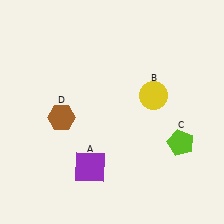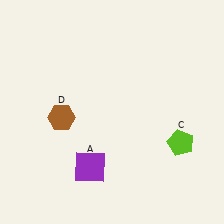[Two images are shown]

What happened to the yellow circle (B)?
The yellow circle (B) was removed in Image 2. It was in the top-right area of Image 1.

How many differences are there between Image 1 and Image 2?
There is 1 difference between the two images.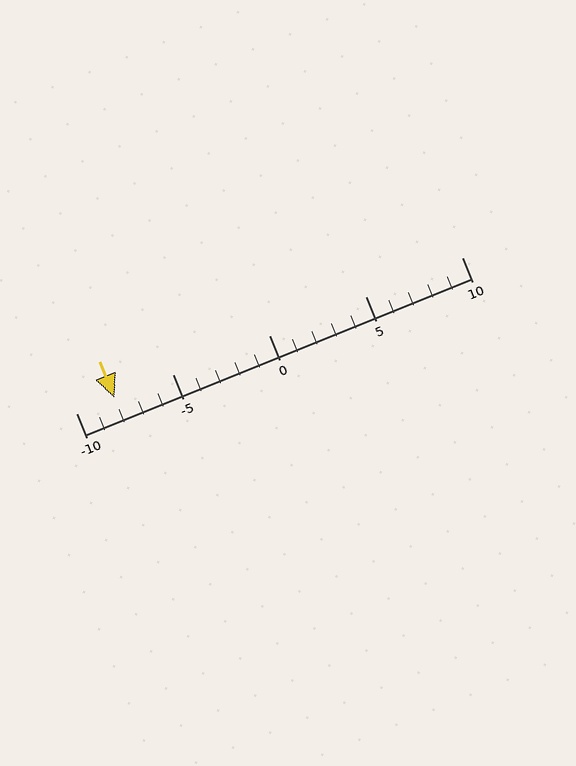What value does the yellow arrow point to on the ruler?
The yellow arrow points to approximately -8.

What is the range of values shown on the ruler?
The ruler shows values from -10 to 10.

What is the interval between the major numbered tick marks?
The major tick marks are spaced 5 units apart.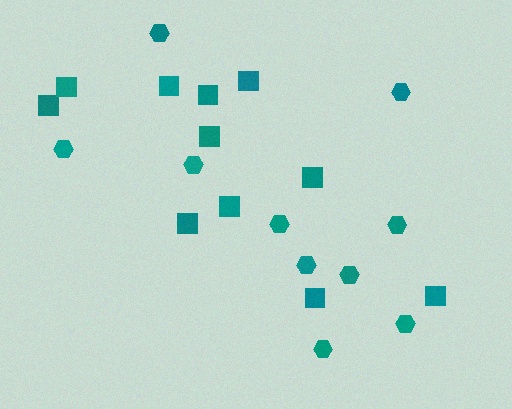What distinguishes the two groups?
There are 2 groups: one group of hexagons (10) and one group of squares (11).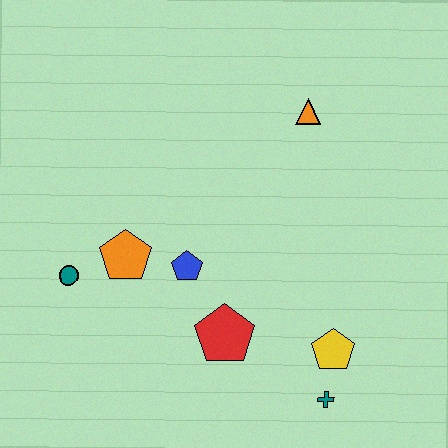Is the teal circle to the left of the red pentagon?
Yes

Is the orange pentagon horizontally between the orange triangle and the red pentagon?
No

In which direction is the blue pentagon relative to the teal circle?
The blue pentagon is to the right of the teal circle.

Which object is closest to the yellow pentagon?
The teal cross is closest to the yellow pentagon.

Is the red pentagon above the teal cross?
Yes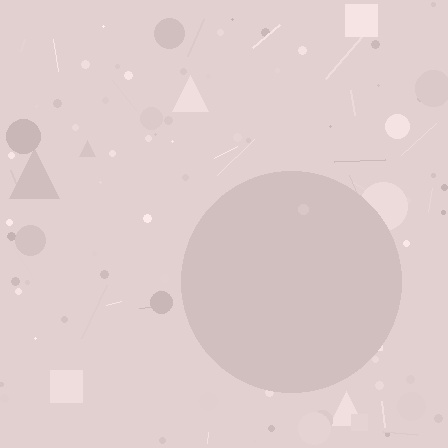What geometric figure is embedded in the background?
A circle is embedded in the background.